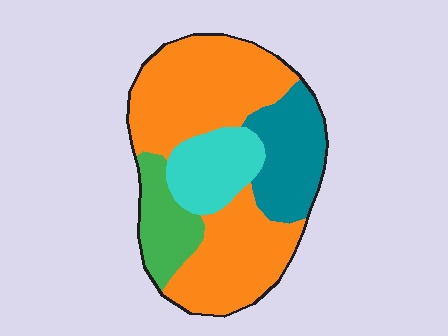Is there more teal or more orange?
Orange.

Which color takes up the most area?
Orange, at roughly 55%.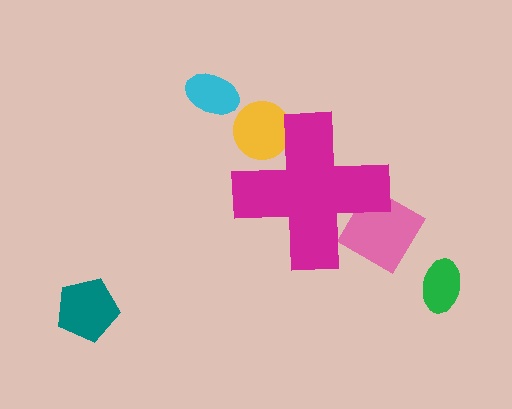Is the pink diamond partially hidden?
Yes, the pink diamond is partially hidden behind the magenta cross.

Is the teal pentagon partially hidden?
No, the teal pentagon is fully visible.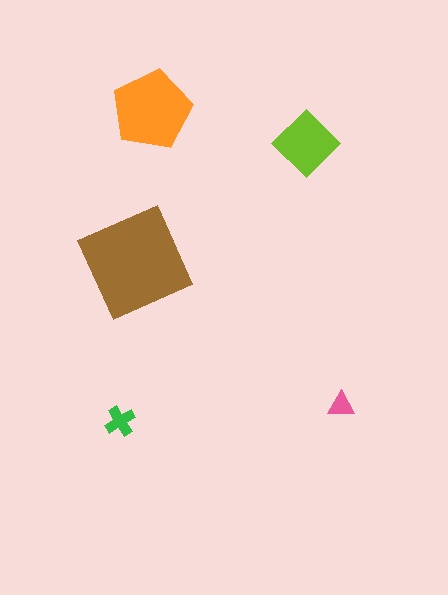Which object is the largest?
The brown square.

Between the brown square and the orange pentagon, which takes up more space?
The brown square.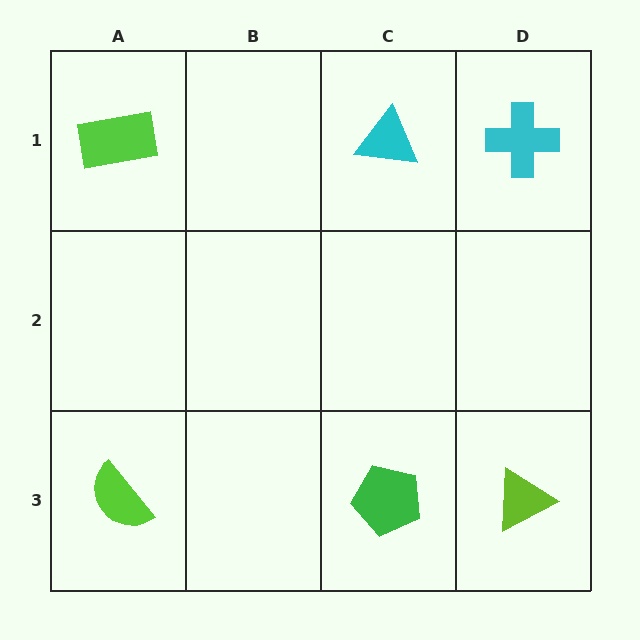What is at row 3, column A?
A lime semicircle.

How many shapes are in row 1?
3 shapes.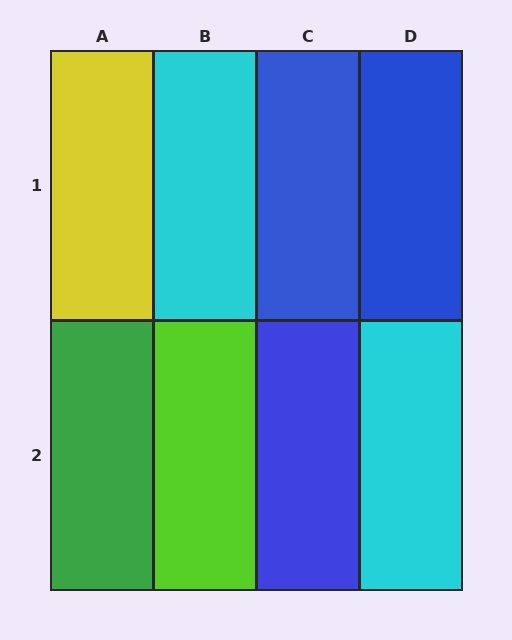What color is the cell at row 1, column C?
Blue.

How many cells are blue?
3 cells are blue.